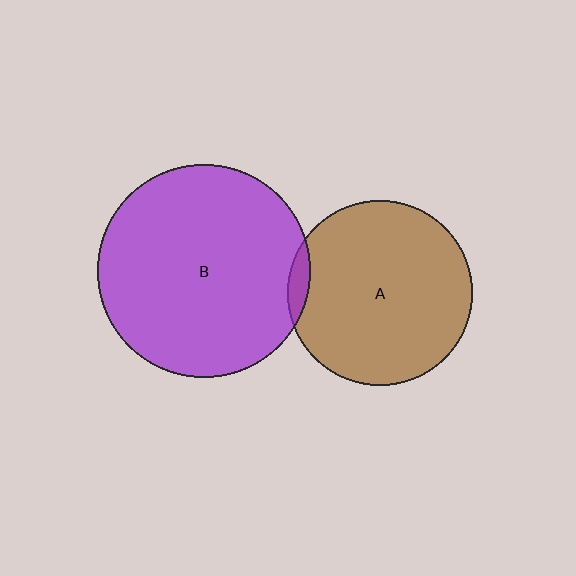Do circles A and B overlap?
Yes.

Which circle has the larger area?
Circle B (purple).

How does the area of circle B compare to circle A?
Approximately 1.3 times.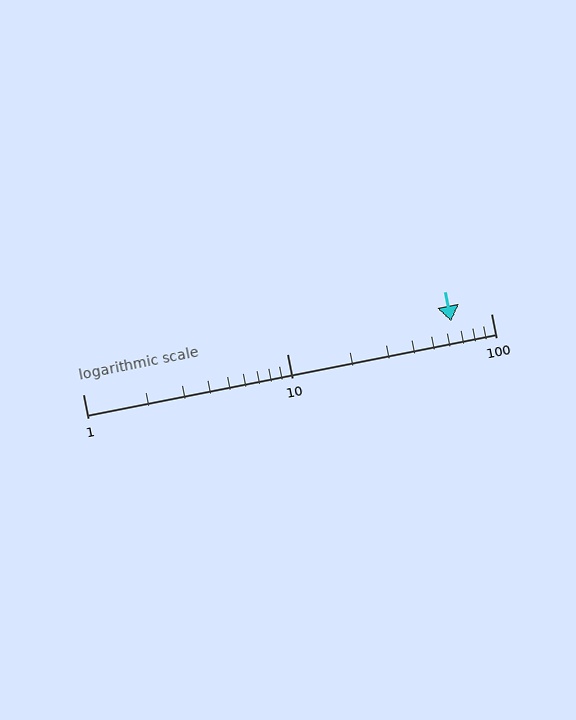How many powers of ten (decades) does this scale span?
The scale spans 2 decades, from 1 to 100.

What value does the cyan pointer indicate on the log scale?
The pointer indicates approximately 64.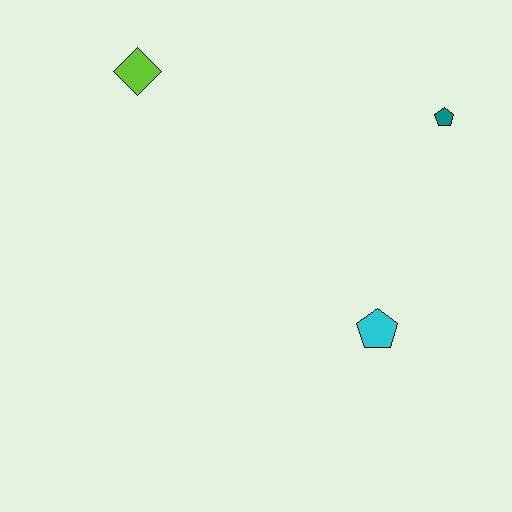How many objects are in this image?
There are 3 objects.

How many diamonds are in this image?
There is 1 diamond.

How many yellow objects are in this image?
There are no yellow objects.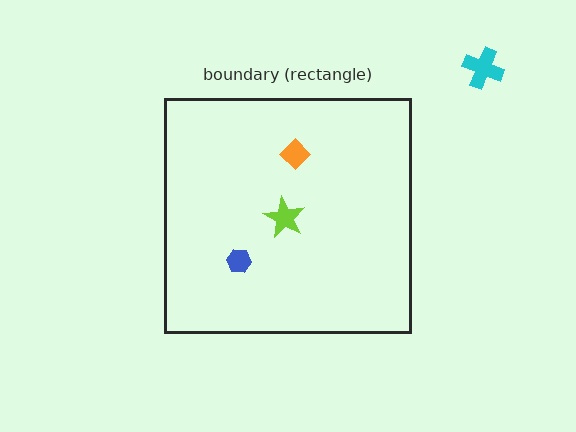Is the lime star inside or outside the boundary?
Inside.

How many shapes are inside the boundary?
3 inside, 1 outside.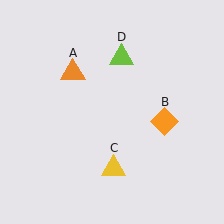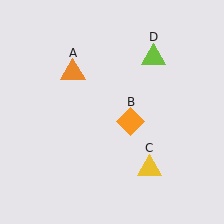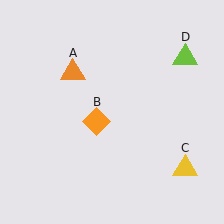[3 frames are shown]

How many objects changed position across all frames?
3 objects changed position: orange diamond (object B), yellow triangle (object C), lime triangle (object D).